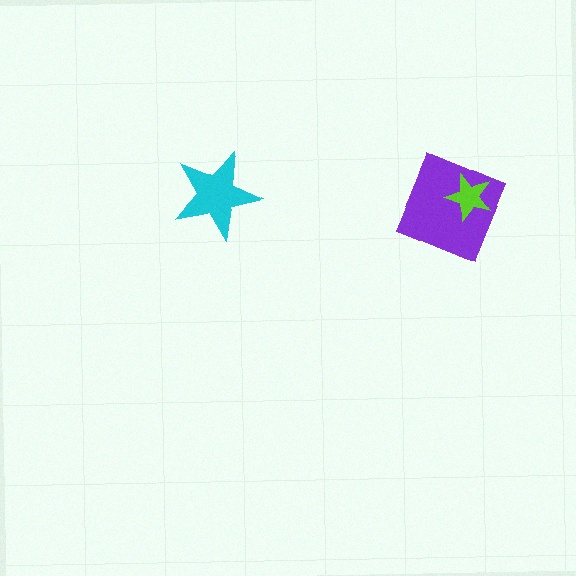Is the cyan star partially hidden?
No, no other shape covers it.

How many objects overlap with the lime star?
1 object overlaps with the lime star.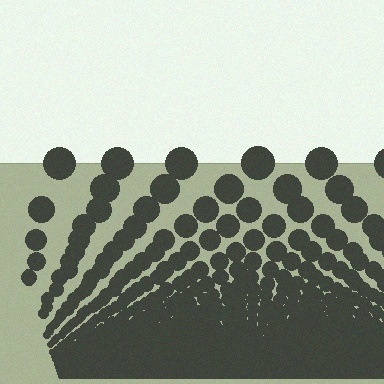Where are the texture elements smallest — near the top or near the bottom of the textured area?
Near the bottom.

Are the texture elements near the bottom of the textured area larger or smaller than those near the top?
Smaller. The gradient is inverted — elements near the bottom are smaller and denser.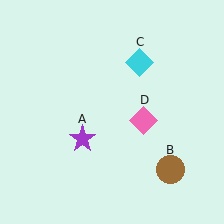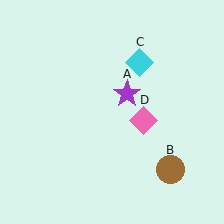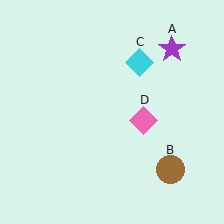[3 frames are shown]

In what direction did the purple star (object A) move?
The purple star (object A) moved up and to the right.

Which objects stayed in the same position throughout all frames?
Brown circle (object B) and cyan diamond (object C) and pink diamond (object D) remained stationary.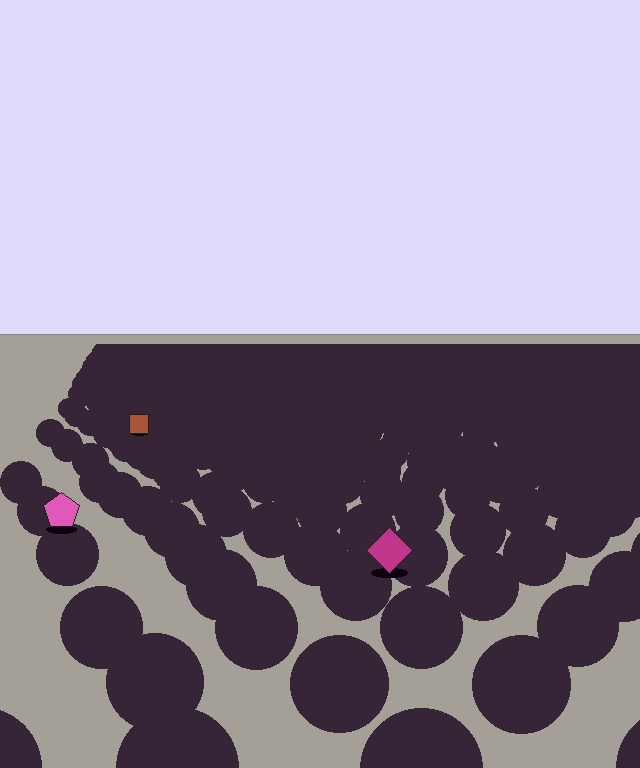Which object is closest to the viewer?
The magenta diamond is closest. The texture marks near it are larger and more spread out.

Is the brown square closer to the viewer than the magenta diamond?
No. The magenta diamond is closer — you can tell from the texture gradient: the ground texture is coarser near it.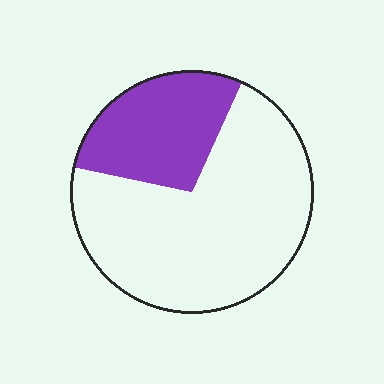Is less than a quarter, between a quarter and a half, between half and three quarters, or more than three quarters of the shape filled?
Between a quarter and a half.